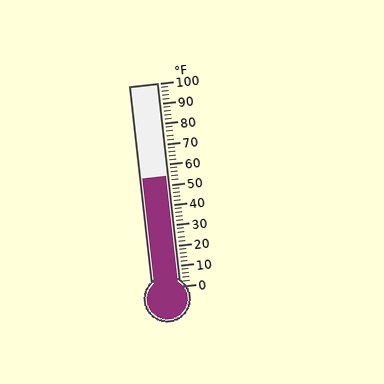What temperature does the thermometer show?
The thermometer shows approximately 54°F.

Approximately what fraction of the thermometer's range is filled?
The thermometer is filled to approximately 55% of its range.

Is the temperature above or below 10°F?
The temperature is above 10°F.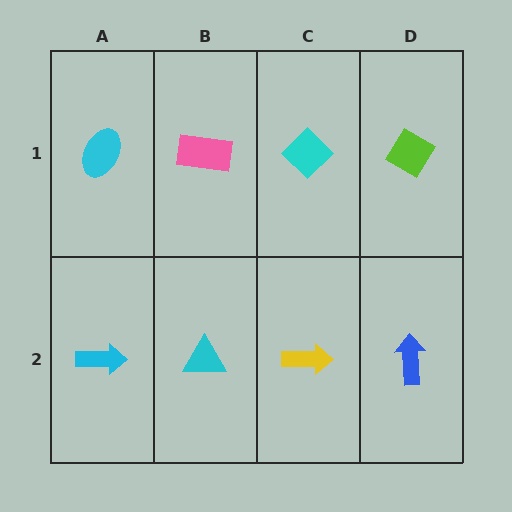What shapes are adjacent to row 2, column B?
A pink rectangle (row 1, column B), a cyan arrow (row 2, column A), a yellow arrow (row 2, column C).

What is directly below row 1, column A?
A cyan arrow.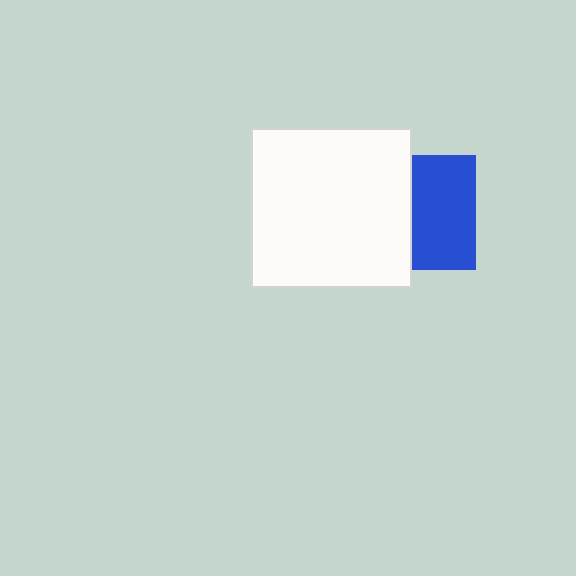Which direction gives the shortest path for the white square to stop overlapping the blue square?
Moving left gives the shortest separation.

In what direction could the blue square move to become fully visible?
The blue square could move right. That would shift it out from behind the white square entirely.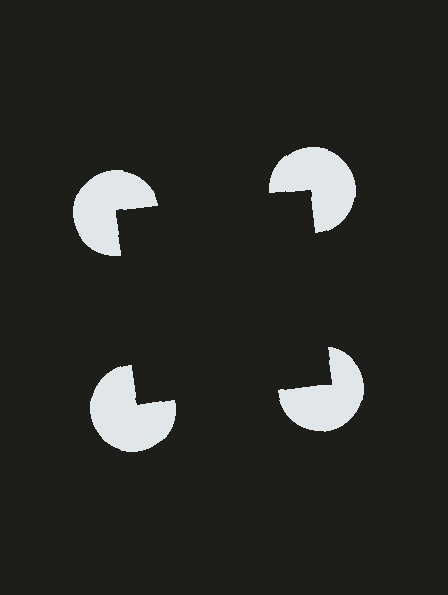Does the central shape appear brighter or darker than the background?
It typically appears slightly darker than the background, even though no actual brightness change is drawn.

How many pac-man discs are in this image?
There are 4 — one at each vertex of the illusory square.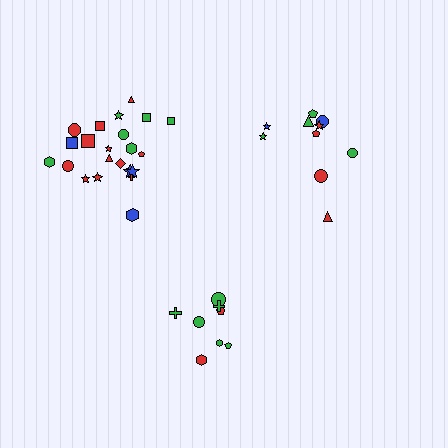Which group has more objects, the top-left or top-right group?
The top-left group.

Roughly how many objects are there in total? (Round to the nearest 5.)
Roughly 40 objects in total.